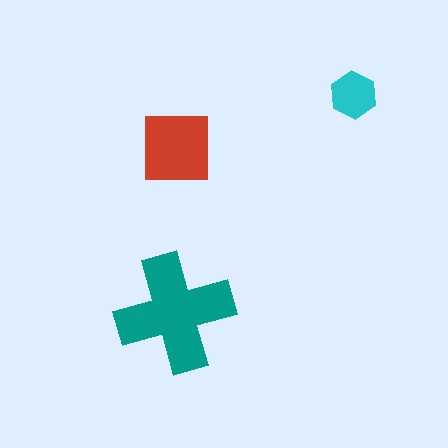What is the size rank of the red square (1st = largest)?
2nd.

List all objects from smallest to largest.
The cyan hexagon, the red square, the teal cross.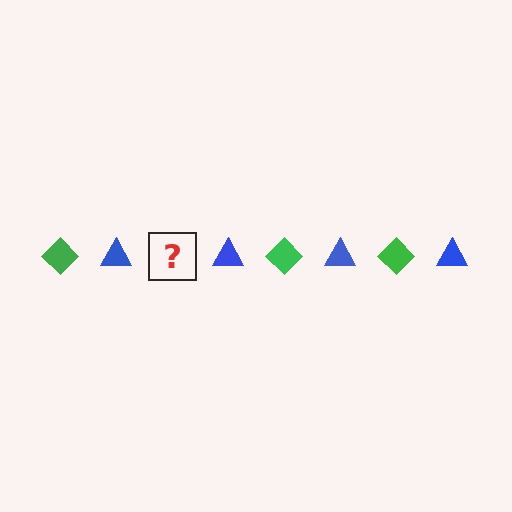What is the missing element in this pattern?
The missing element is a green diamond.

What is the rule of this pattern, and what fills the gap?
The rule is that the pattern alternates between green diamond and blue triangle. The gap should be filled with a green diamond.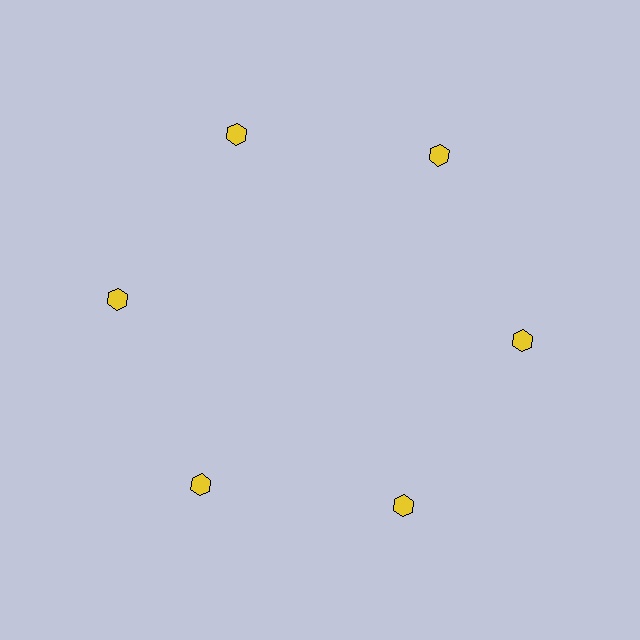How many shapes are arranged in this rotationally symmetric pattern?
There are 6 shapes, arranged in 6 groups of 1.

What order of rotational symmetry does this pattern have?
This pattern has 6-fold rotational symmetry.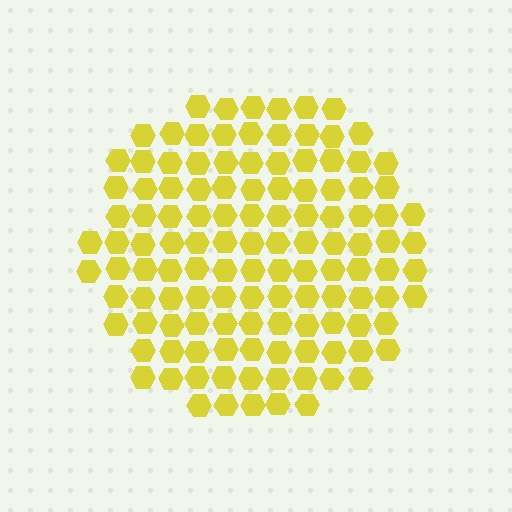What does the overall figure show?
The overall figure shows a circle.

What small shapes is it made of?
It is made of small hexagons.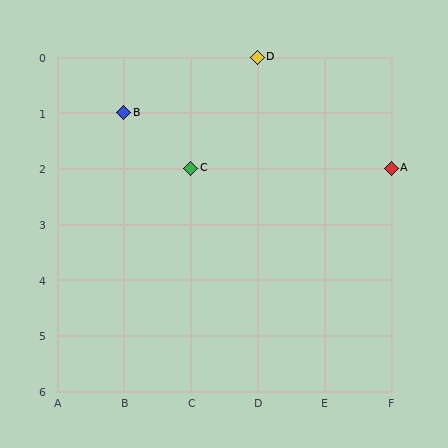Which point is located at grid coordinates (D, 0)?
Point D is at (D, 0).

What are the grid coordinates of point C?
Point C is at grid coordinates (C, 2).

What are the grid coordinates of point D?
Point D is at grid coordinates (D, 0).